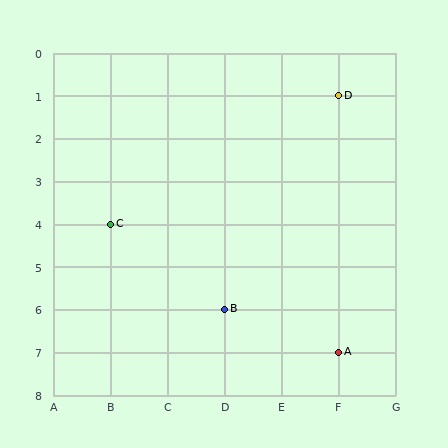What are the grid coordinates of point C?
Point C is at grid coordinates (B, 4).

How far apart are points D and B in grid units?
Points D and B are 2 columns and 5 rows apart (about 5.4 grid units diagonally).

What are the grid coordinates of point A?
Point A is at grid coordinates (F, 7).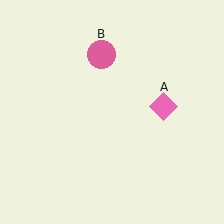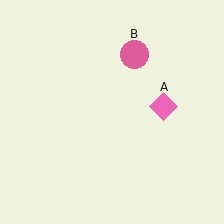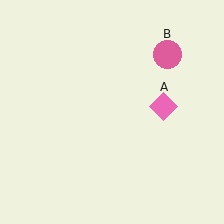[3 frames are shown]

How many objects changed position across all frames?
1 object changed position: pink circle (object B).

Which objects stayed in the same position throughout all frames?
Pink diamond (object A) remained stationary.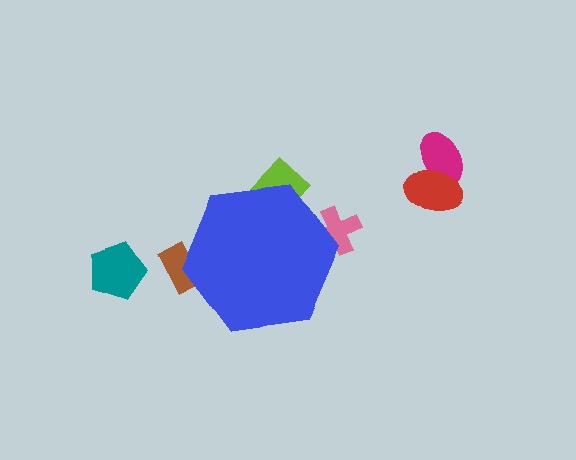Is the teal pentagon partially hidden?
No, the teal pentagon is fully visible.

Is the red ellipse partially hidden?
No, the red ellipse is fully visible.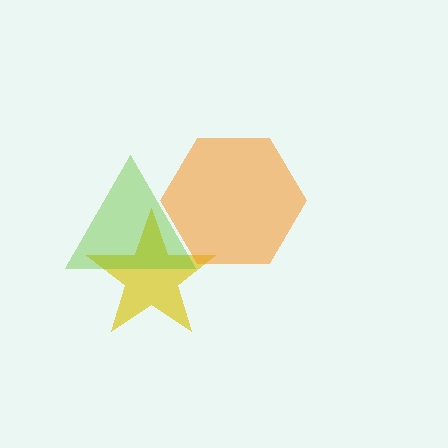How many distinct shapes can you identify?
There are 3 distinct shapes: a yellow star, an orange hexagon, a lime triangle.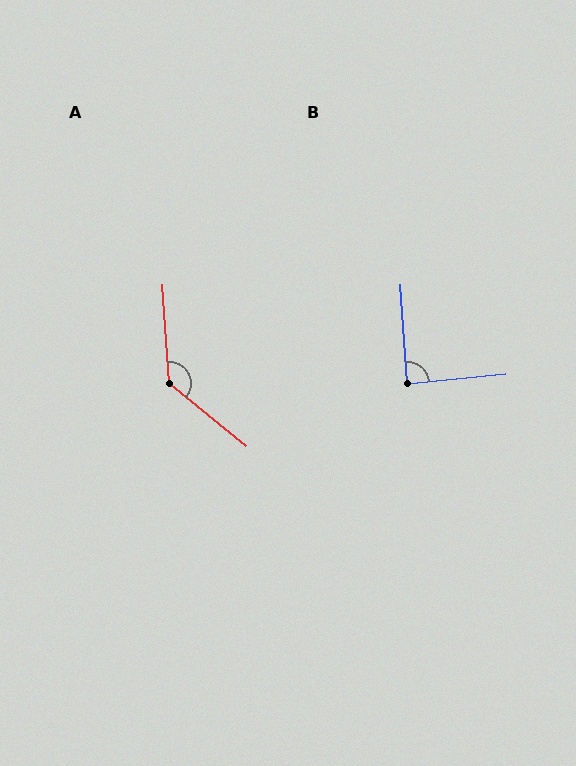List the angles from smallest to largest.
B (88°), A (133°).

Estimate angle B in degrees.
Approximately 88 degrees.